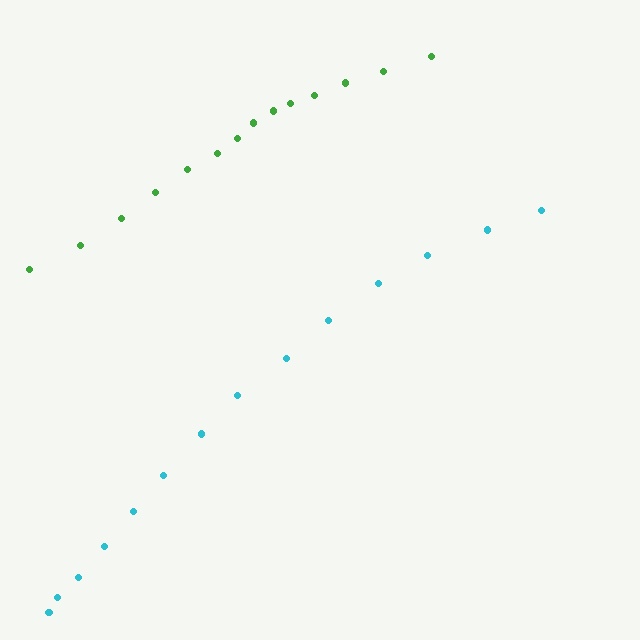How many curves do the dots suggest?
There are 2 distinct paths.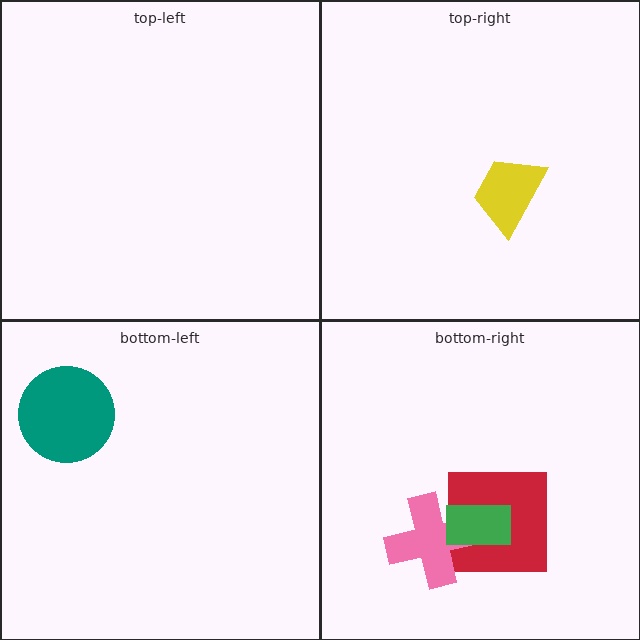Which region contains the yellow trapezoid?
The top-right region.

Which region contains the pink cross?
The bottom-right region.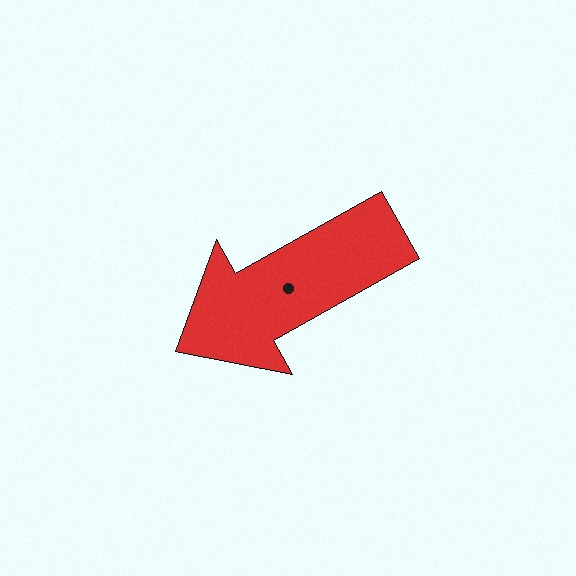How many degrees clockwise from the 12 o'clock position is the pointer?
Approximately 241 degrees.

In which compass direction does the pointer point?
Southwest.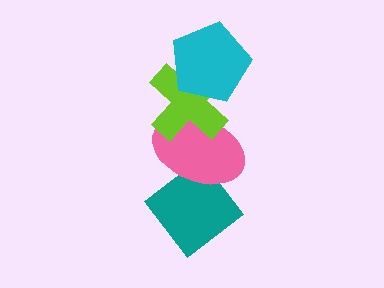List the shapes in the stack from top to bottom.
From top to bottom: the cyan pentagon, the lime cross, the pink ellipse, the teal diamond.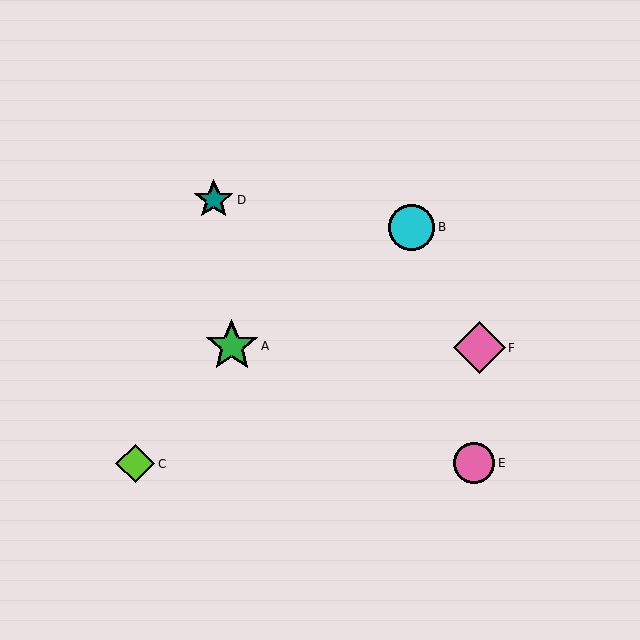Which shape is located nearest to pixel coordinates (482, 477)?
The pink circle (labeled E) at (474, 463) is nearest to that location.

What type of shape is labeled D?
Shape D is a teal star.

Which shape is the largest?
The green star (labeled A) is the largest.